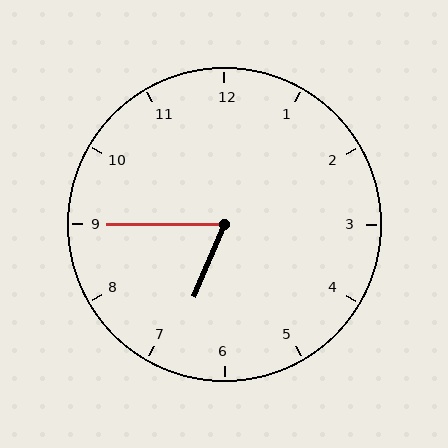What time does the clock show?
6:45.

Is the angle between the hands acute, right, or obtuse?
It is acute.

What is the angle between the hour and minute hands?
Approximately 68 degrees.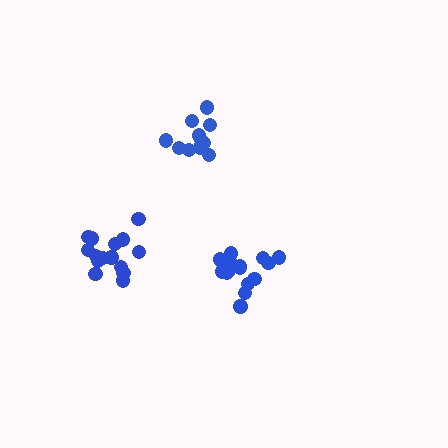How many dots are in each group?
Group 1: 15 dots, Group 2: 15 dots, Group 3: 11 dots (41 total).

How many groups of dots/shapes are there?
There are 3 groups.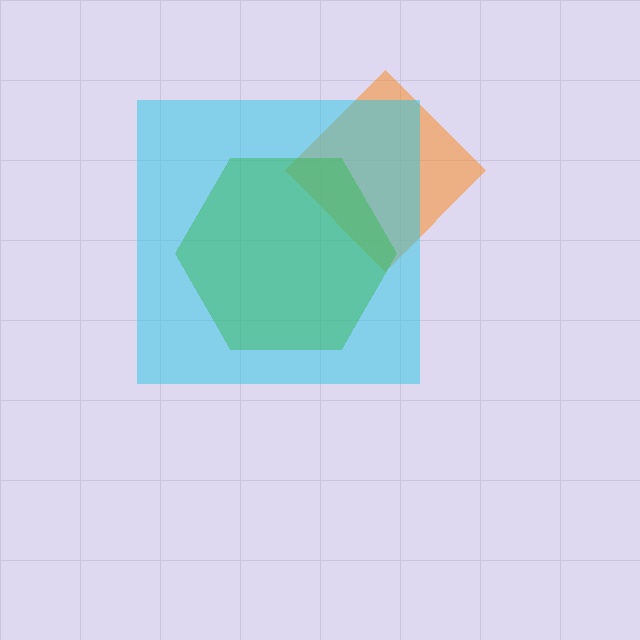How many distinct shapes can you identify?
There are 3 distinct shapes: an orange diamond, a cyan square, a green hexagon.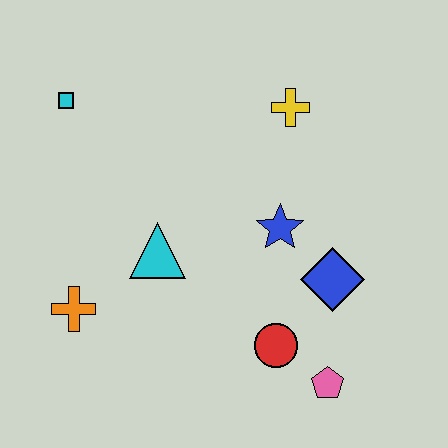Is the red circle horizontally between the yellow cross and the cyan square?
Yes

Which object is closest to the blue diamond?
The blue star is closest to the blue diamond.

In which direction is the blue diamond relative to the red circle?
The blue diamond is above the red circle.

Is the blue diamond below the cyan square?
Yes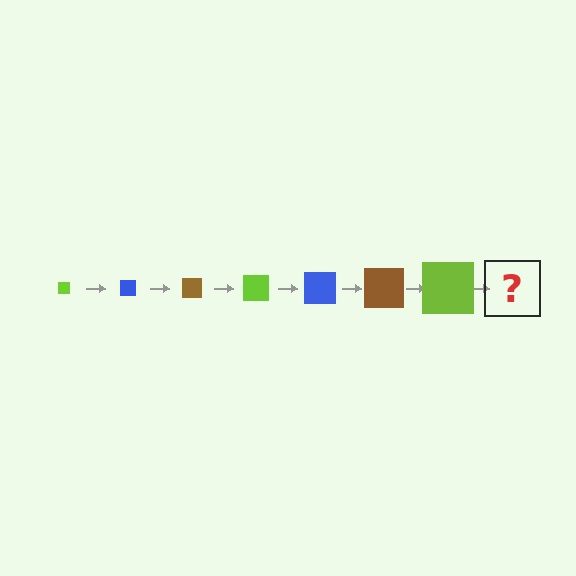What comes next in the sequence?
The next element should be a blue square, larger than the previous one.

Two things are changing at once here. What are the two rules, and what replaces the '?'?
The two rules are that the square grows larger each step and the color cycles through lime, blue, and brown. The '?' should be a blue square, larger than the previous one.